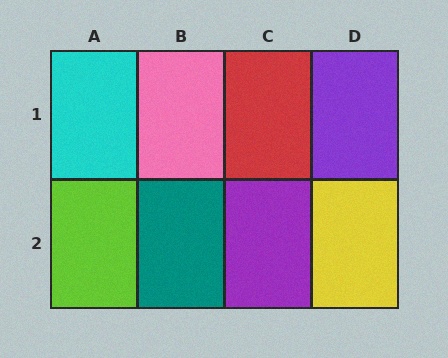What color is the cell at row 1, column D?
Purple.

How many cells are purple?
2 cells are purple.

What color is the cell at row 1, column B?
Pink.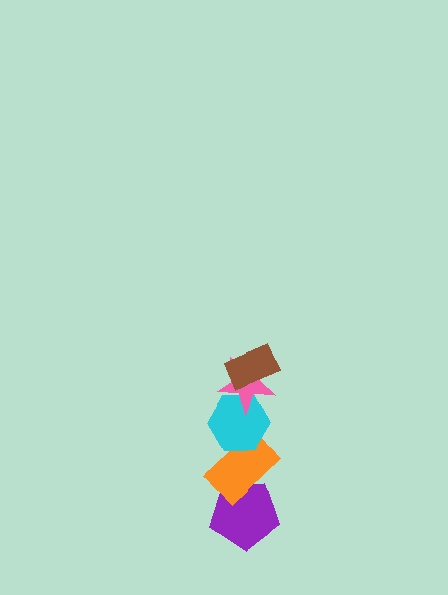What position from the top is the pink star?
The pink star is 2nd from the top.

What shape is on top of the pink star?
The brown rectangle is on top of the pink star.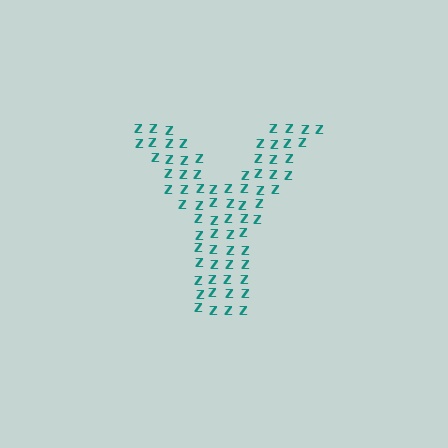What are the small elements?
The small elements are letter Z's.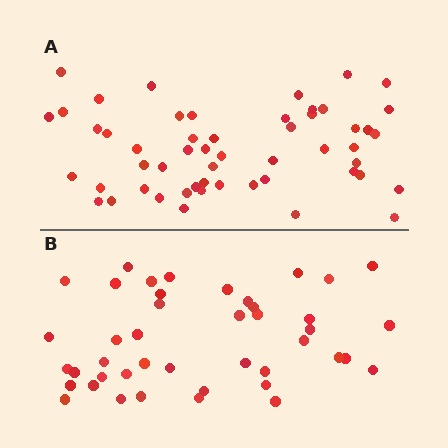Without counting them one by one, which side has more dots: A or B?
Region A (the top region) has more dots.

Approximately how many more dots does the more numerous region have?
Region A has roughly 10 or so more dots than region B.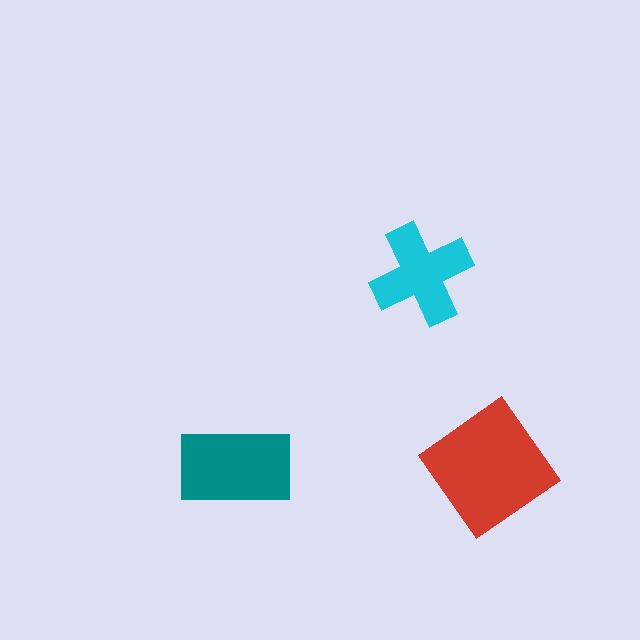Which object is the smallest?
The cyan cross.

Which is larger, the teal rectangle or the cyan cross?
The teal rectangle.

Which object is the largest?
The red diamond.